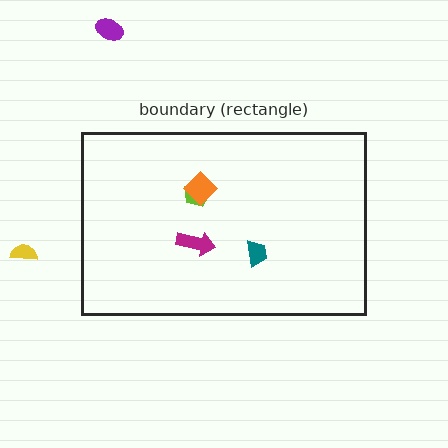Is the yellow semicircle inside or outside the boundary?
Outside.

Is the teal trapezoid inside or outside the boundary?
Inside.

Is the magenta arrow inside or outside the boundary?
Inside.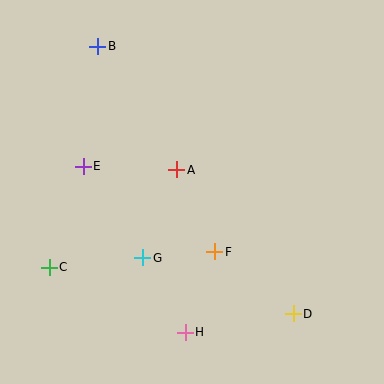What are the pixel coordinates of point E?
Point E is at (83, 166).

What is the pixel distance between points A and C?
The distance between A and C is 160 pixels.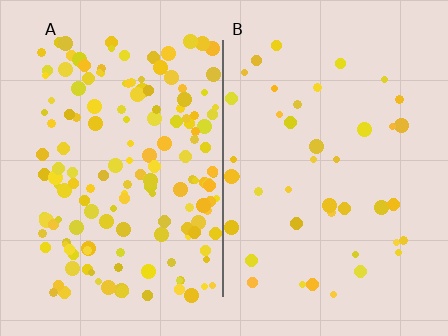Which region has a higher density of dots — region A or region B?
A (the left).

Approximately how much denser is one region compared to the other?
Approximately 3.7× — region A over region B.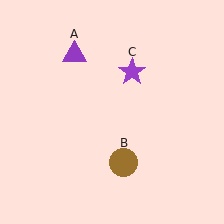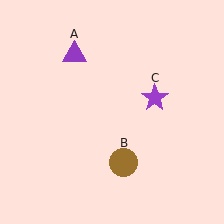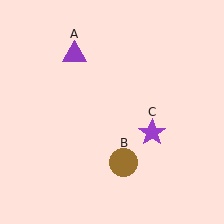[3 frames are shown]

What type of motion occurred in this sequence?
The purple star (object C) rotated clockwise around the center of the scene.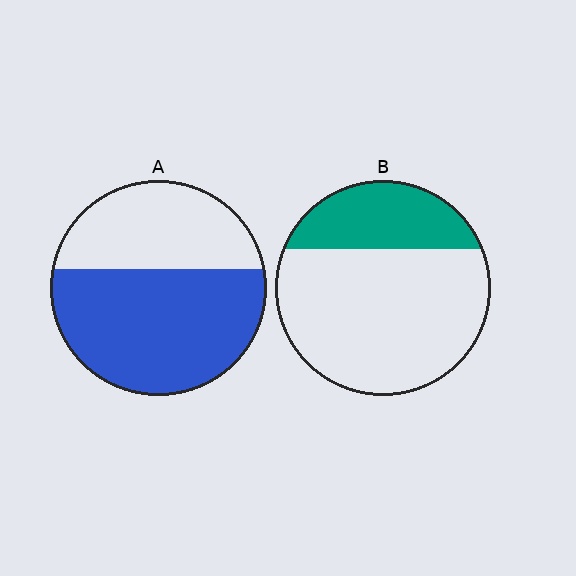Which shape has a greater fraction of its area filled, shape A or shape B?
Shape A.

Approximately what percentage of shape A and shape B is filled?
A is approximately 60% and B is approximately 25%.